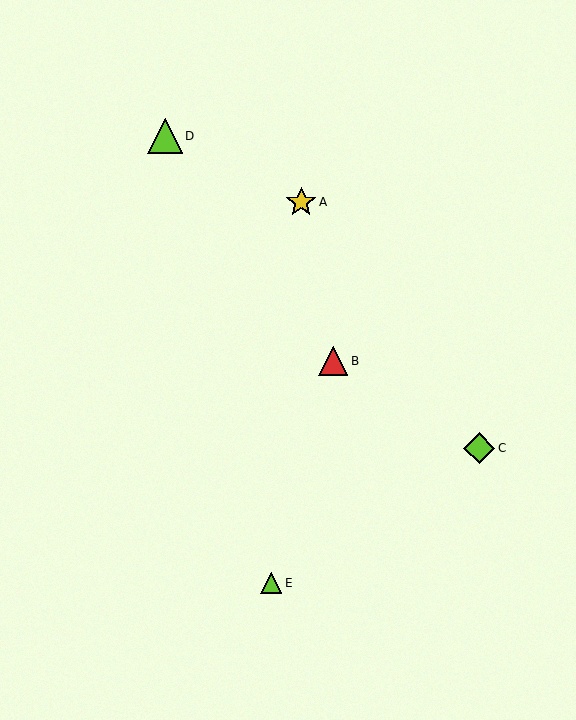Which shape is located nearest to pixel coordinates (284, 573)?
The lime triangle (labeled E) at (271, 583) is nearest to that location.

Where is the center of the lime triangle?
The center of the lime triangle is at (165, 136).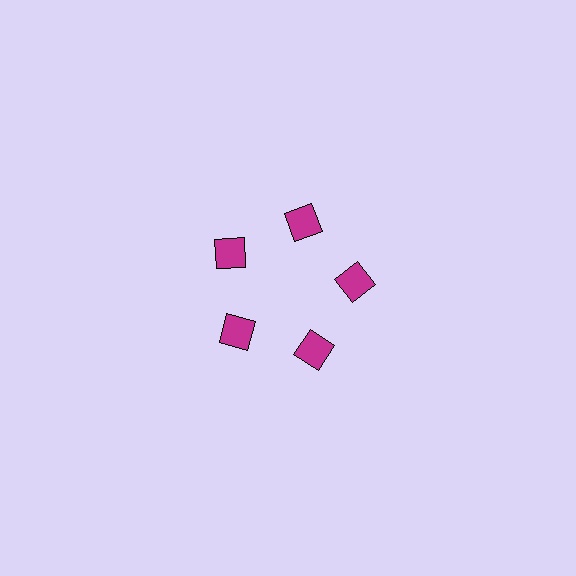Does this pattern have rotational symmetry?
Yes, this pattern has 5-fold rotational symmetry. It looks the same after rotating 72 degrees around the center.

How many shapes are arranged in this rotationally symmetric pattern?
There are 5 shapes, arranged in 5 groups of 1.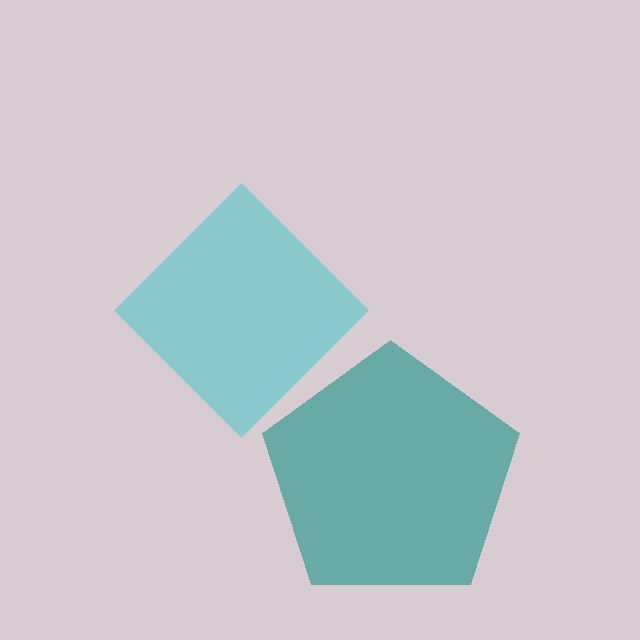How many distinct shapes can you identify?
There are 2 distinct shapes: a cyan diamond, a teal pentagon.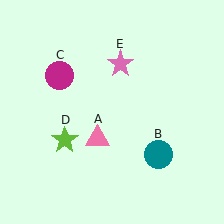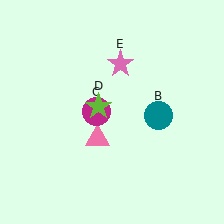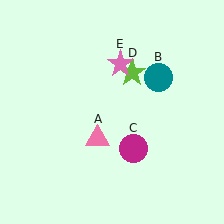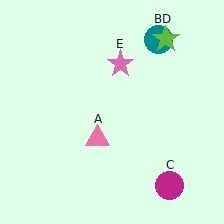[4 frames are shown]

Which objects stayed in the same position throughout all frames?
Pink triangle (object A) and pink star (object E) remained stationary.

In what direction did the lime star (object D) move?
The lime star (object D) moved up and to the right.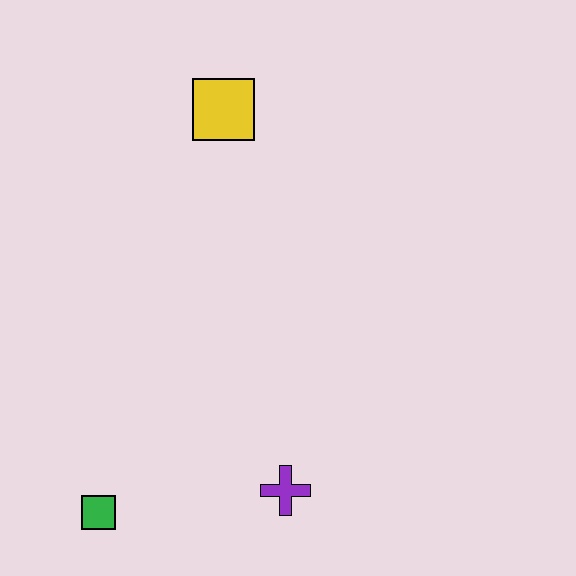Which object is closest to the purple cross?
The green square is closest to the purple cross.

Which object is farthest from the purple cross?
The yellow square is farthest from the purple cross.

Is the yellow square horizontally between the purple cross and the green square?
Yes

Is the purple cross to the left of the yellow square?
No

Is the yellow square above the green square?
Yes